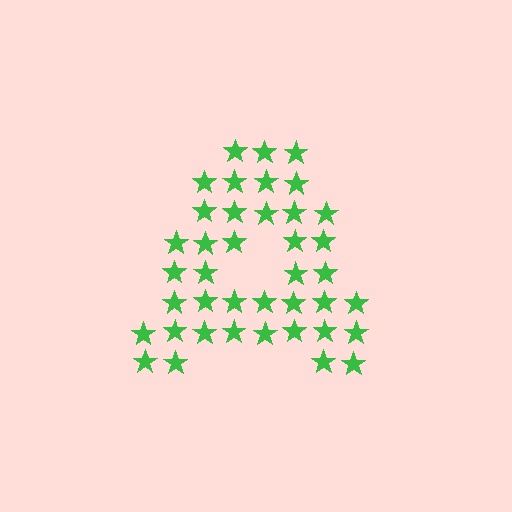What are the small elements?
The small elements are stars.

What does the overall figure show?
The overall figure shows the letter A.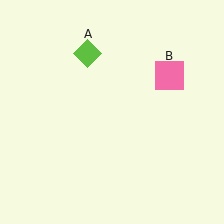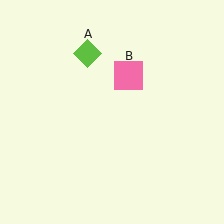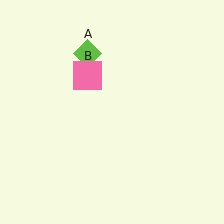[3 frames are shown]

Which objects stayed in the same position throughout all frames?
Lime diamond (object A) remained stationary.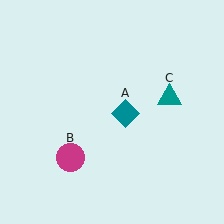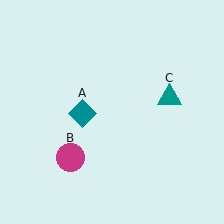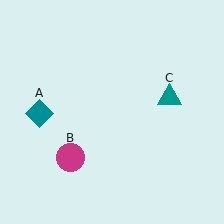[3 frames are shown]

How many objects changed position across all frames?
1 object changed position: teal diamond (object A).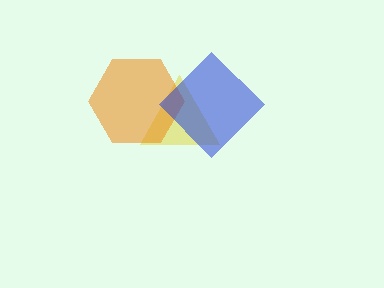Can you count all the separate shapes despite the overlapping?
Yes, there are 3 separate shapes.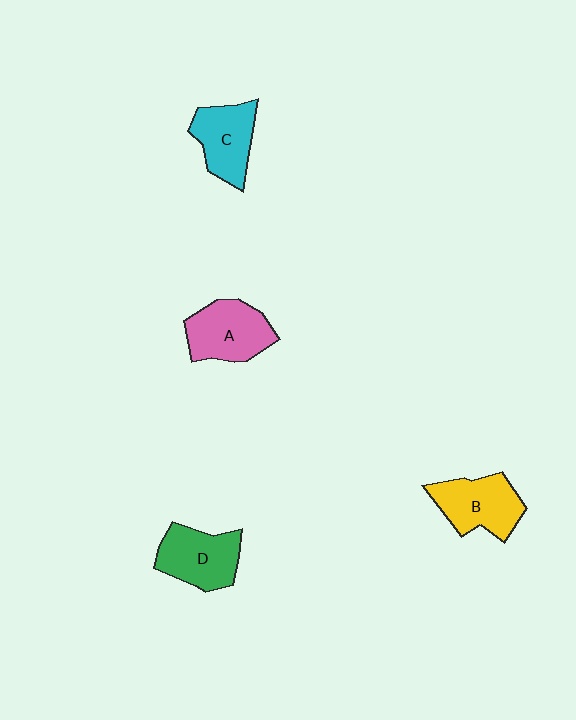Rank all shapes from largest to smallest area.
From largest to smallest: A (pink), B (yellow), D (green), C (cyan).